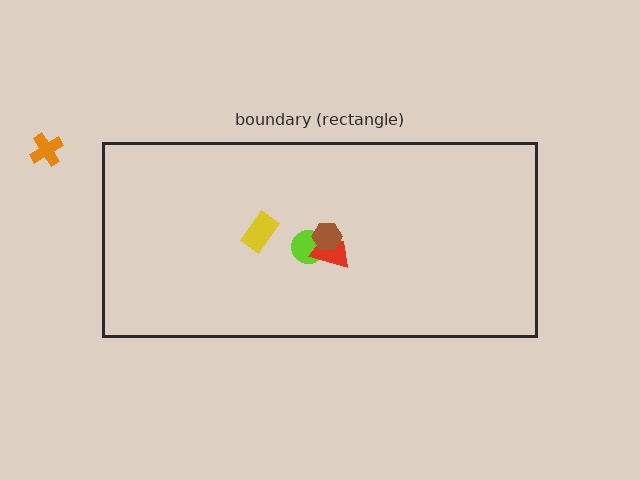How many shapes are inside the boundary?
4 inside, 1 outside.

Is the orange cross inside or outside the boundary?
Outside.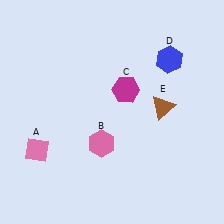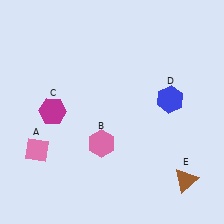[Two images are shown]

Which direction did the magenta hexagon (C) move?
The magenta hexagon (C) moved left.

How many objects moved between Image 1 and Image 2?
3 objects moved between the two images.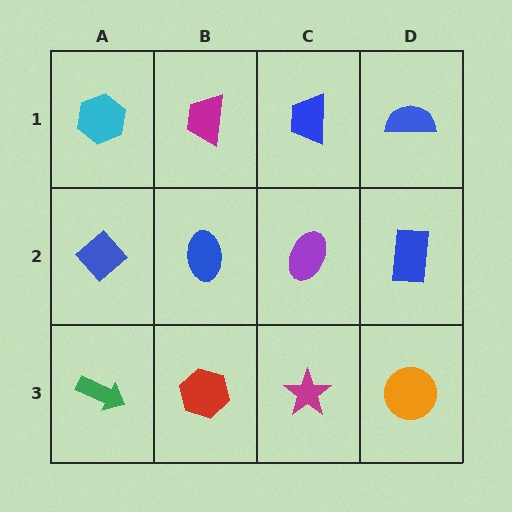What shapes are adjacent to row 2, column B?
A magenta trapezoid (row 1, column B), a red hexagon (row 3, column B), a blue diamond (row 2, column A), a purple ellipse (row 2, column C).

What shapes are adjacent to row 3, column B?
A blue ellipse (row 2, column B), a green arrow (row 3, column A), a magenta star (row 3, column C).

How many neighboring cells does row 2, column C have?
4.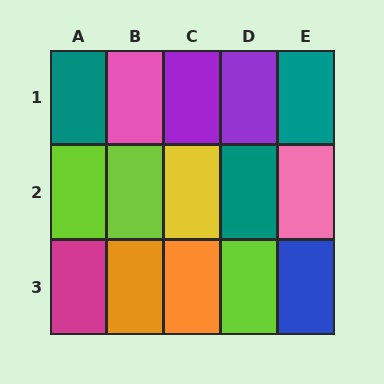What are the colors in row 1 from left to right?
Teal, pink, purple, purple, teal.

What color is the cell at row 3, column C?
Orange.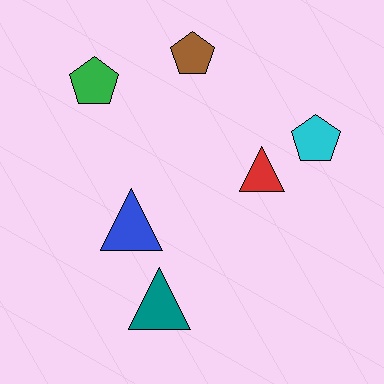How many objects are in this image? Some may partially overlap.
There are 6 objects.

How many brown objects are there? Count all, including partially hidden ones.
There is 1 brown object.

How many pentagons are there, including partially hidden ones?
There are 3 pentagons.